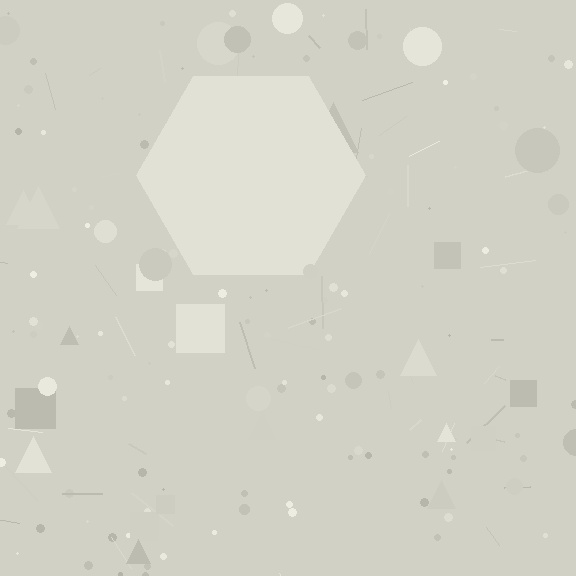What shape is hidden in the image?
A hexagon is hidden in the image.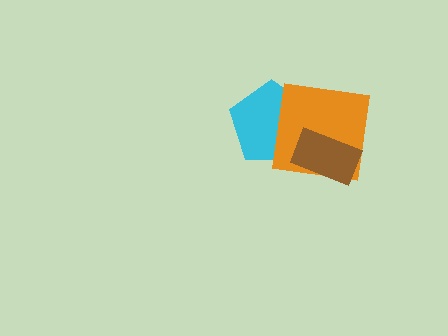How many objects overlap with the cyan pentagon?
2 objects overlap with the cyan pentagon.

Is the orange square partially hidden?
Yes, it is partially covered by another shape.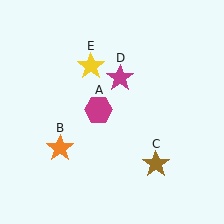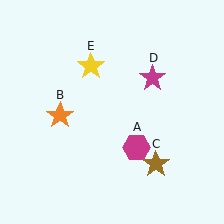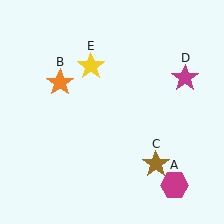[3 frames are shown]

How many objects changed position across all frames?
3 objects changed position: magenta hexagon (object A), orange star (object B), magenta star (object D).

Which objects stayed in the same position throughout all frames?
Brown star (object C) and yellow star (object E) remained stationary.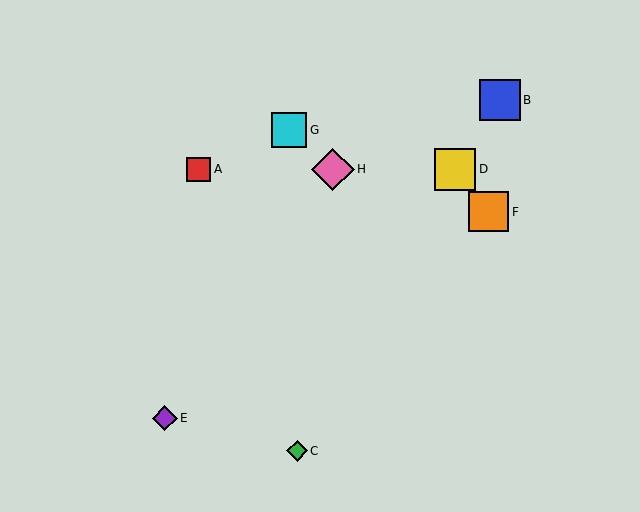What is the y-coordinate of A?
Object A is at y≈169.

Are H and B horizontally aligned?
No, H is at y≈169 and B is at y≈100.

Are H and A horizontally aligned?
Yes, both are at y≈169.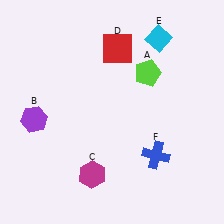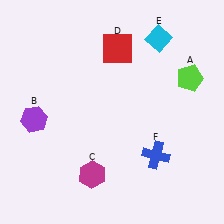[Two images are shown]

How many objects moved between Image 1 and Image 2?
1 object moved between the two images.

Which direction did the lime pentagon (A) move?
The lime pentagon (A) moved right.